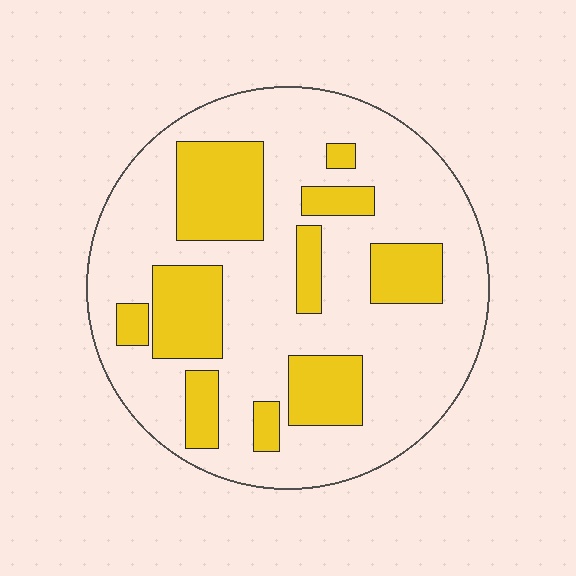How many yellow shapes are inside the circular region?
10.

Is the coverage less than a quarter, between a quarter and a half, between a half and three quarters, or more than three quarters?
Between a quarter and a half.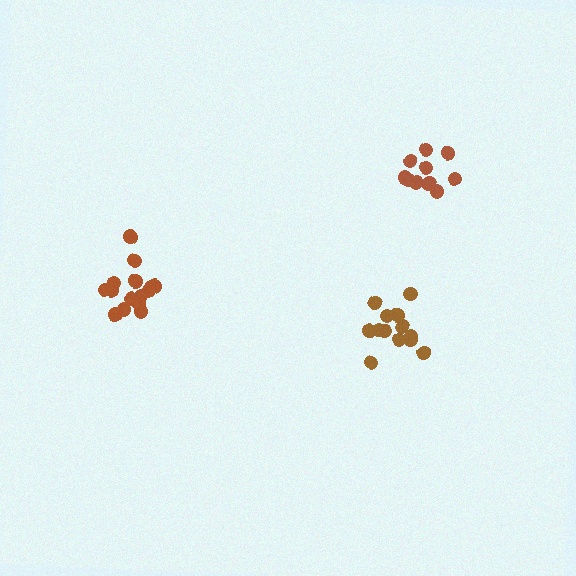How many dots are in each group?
Group 1: 13 dots, Group 2: 15 dots, Group 3: 10 dots (38 total).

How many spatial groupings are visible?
There are 3 spatial groupings.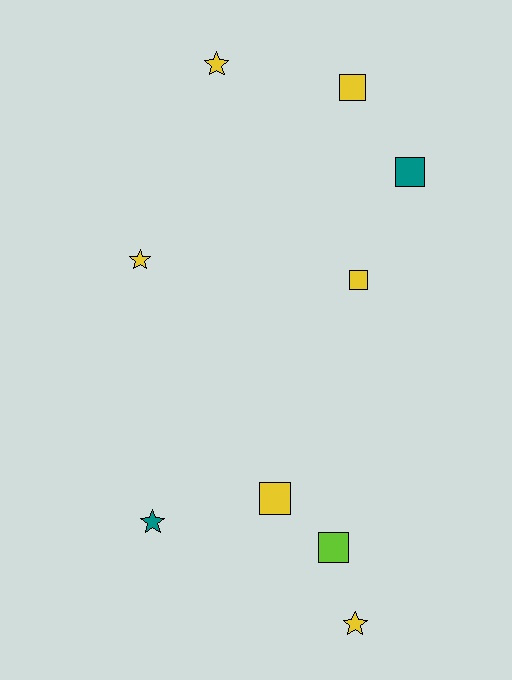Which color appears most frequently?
Yellow, with 6 objects.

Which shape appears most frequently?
Square, with 5 objects.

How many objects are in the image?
There are 9 objects.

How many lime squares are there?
There is 1 lime square.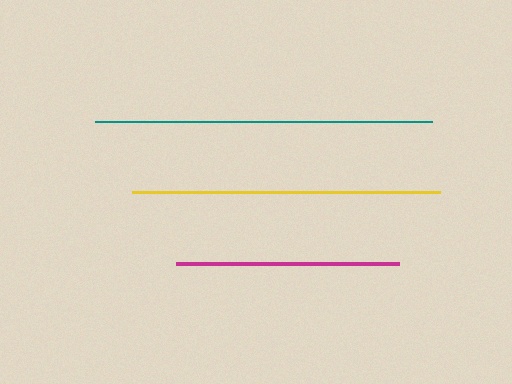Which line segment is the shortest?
The magenta line is the shortest at approximately 224 pixels.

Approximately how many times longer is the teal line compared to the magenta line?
The teal line is approximately 1.5 times the length of the magenta line.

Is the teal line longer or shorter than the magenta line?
The teal line is longer than the magenta line.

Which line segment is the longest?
The teal line is the longest at approximately 338 pixels.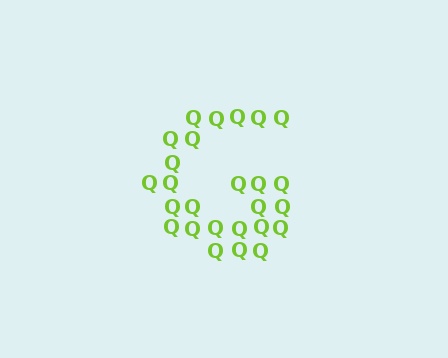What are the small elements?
The small elements are letter Q's.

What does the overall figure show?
The overall figure shows the letter G.